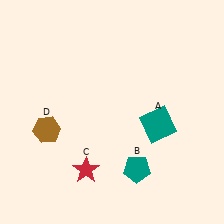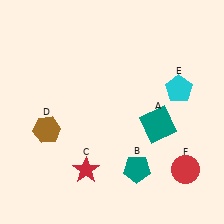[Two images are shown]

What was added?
A cyan pentagon (E), a red circle (F) were added in Image 2.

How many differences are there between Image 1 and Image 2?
There are 2 differences between the two images.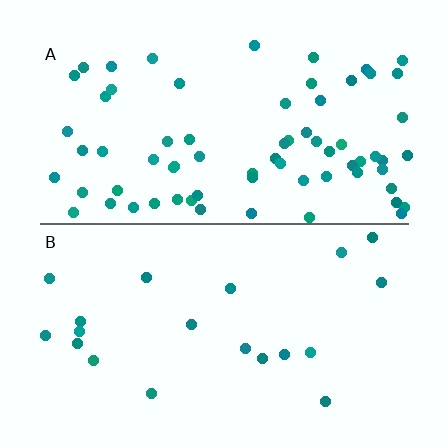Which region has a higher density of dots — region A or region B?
A (the top).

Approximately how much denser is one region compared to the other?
Approximately 3.5× — region A over region B.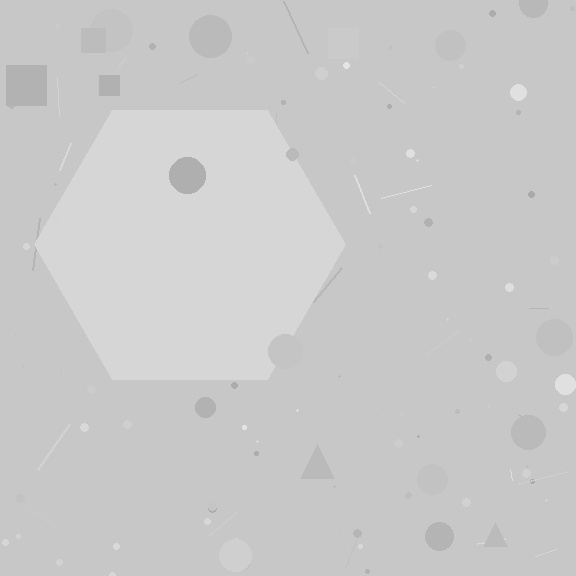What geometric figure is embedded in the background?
A hexagon is embedded in the background.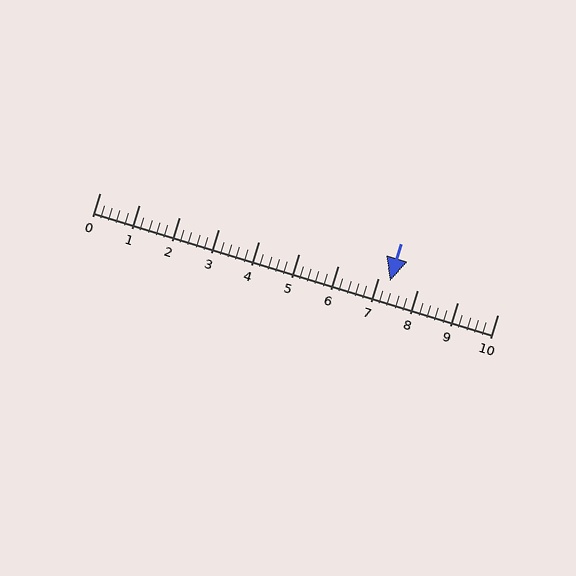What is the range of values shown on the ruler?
The ruler shows values from 0 to 10.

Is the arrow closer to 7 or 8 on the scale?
The arrow is closer to 7.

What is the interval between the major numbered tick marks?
The major tick marks are spaced 1 units apart.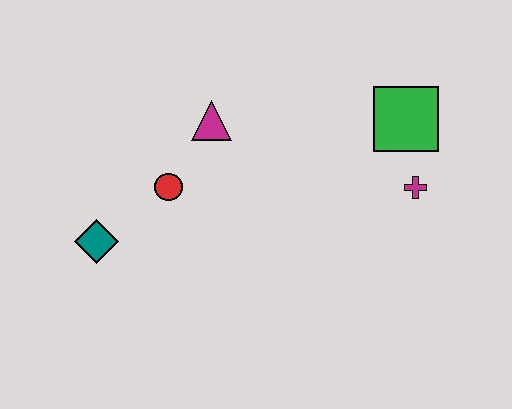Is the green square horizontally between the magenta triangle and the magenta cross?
Yes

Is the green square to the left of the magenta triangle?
No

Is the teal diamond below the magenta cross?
Yes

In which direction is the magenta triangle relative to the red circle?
The magenta triangle is above the red circle.